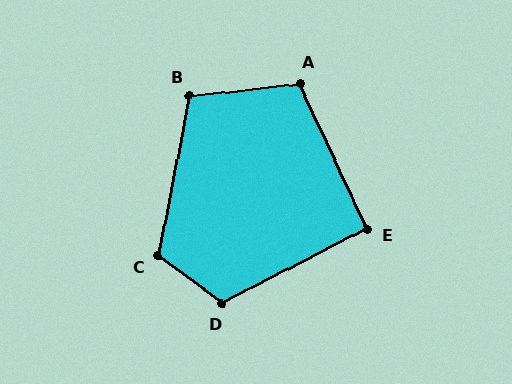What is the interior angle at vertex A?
Approximately 108 degrees (obtuse).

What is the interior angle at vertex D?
Approximately 116 degrees (obtuse).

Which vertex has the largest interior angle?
C, at approximately 116 degrees.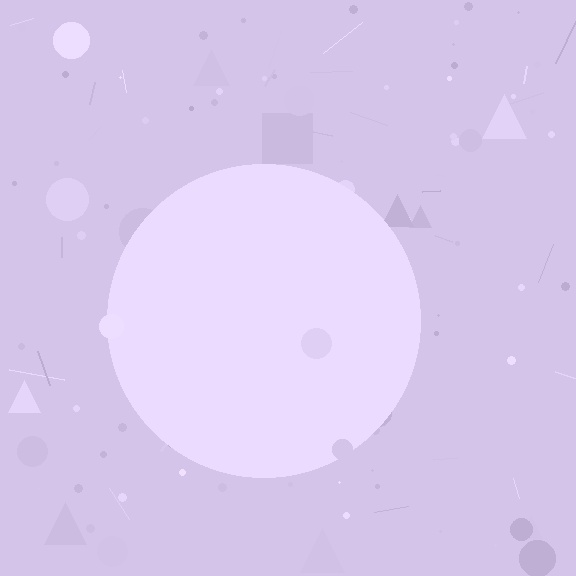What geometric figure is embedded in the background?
A circle is embedded in the background.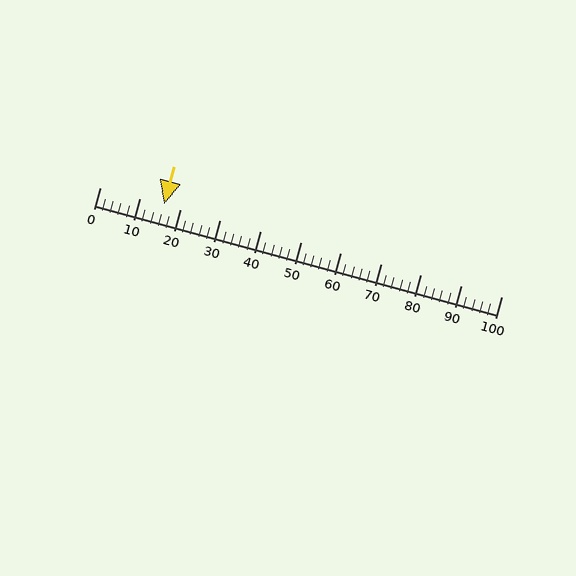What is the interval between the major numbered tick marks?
The major tick marks are spaced 10 units apart.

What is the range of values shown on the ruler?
The ruler shows values from 0 to 100.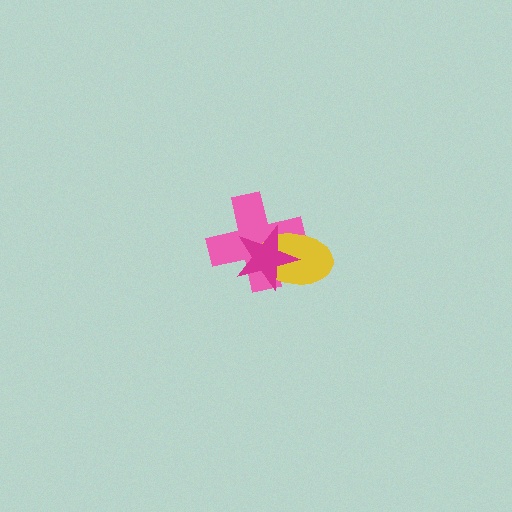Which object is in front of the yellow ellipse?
The magenta star is in front of the yellow ellipse.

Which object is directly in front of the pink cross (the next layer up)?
The yellow ellipse is directly in front of the pink cross.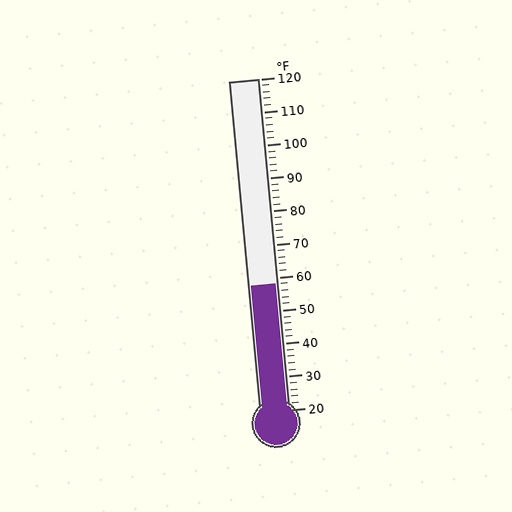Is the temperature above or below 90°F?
The temperature is below 90°F.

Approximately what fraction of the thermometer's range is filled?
The thermometer is filled to approximately 40% of its range.